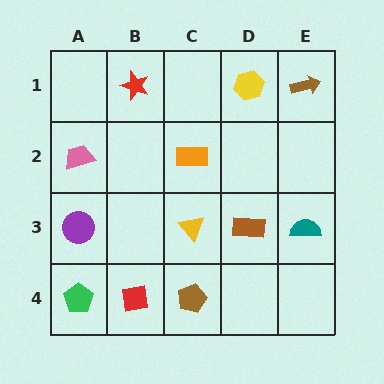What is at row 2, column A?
A pink trapezoid.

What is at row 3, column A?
A purple circle.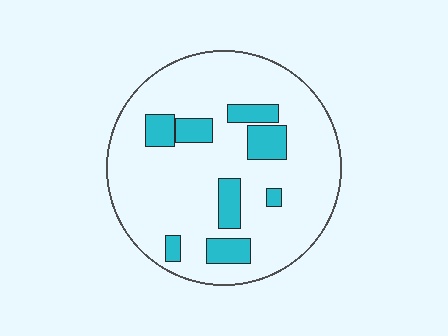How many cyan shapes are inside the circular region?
8.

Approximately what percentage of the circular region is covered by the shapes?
Approximately 15%.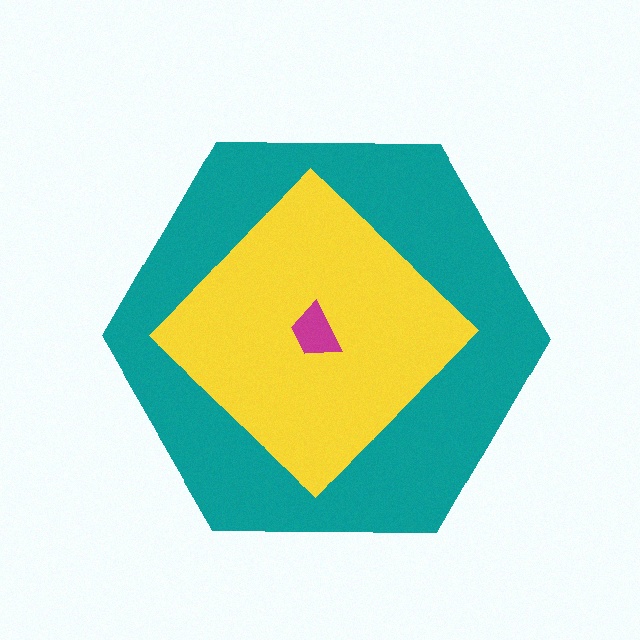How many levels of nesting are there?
3.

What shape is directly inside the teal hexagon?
The yellow diamond.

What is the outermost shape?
The teal hexagon.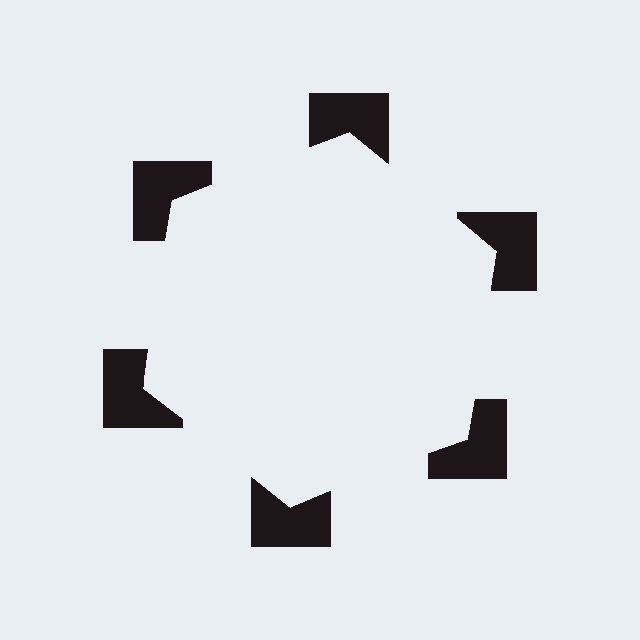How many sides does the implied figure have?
6 sides.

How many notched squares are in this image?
There are 6 — one at each vertex of the illusory hexagon.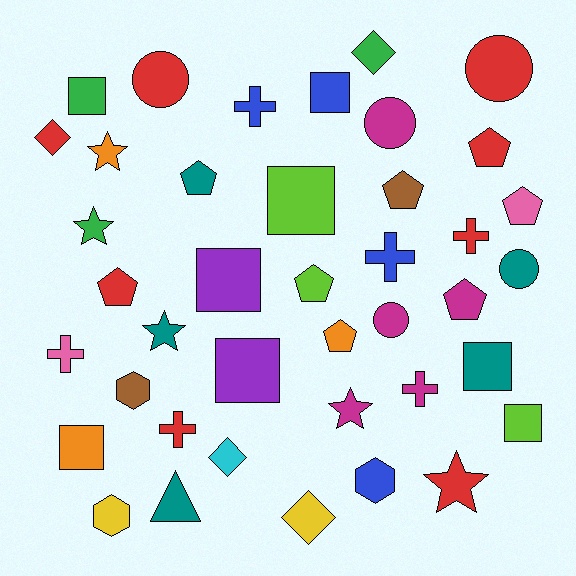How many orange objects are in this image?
There are 3 orange objects.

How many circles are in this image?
There are 5 circles.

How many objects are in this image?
There are 40 objects.